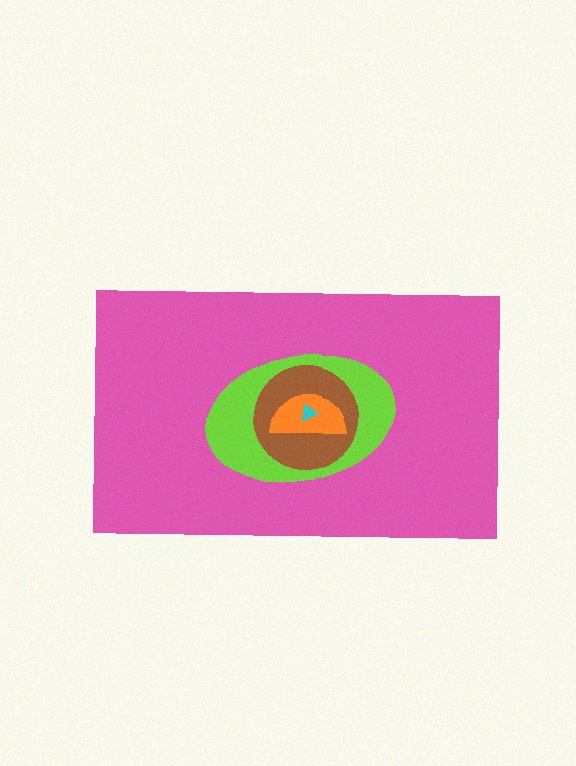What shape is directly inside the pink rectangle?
The lime ellipse.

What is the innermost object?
The cyan triangle.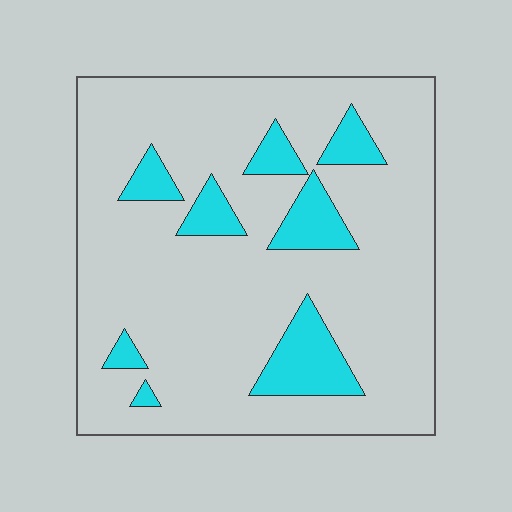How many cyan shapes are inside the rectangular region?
8.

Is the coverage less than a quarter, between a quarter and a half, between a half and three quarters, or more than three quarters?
Less than a quarter.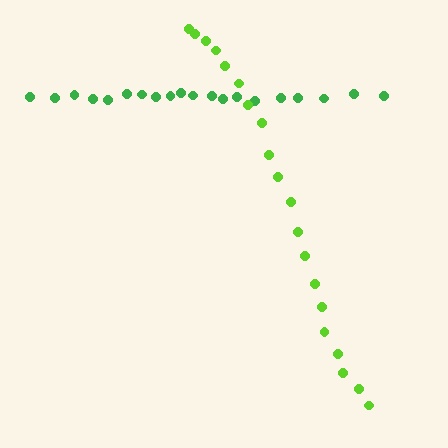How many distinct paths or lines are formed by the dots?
There are 2 distinct paths.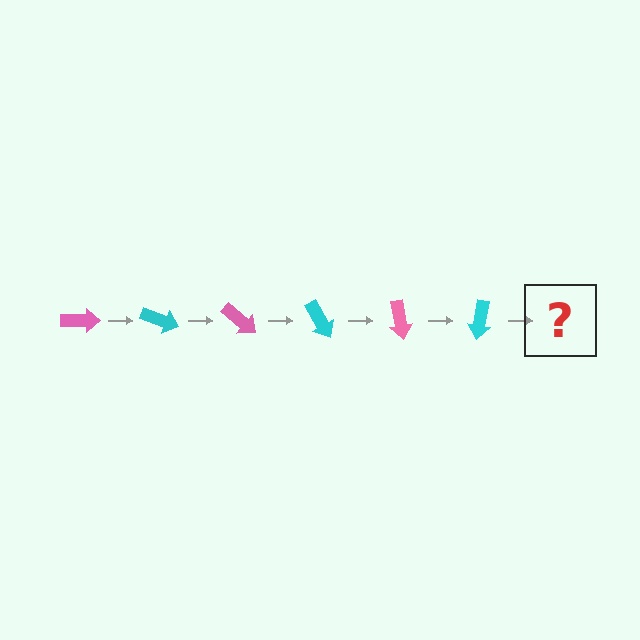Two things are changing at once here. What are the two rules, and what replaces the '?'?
The two rules are that it rotates 20 degrees each step and the color cycles through pink and cyan. The '?' should be a pink arrow, rotated 120 degrees from the start.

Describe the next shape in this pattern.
It should be a pink arrow, rotated 120 degrees from the start.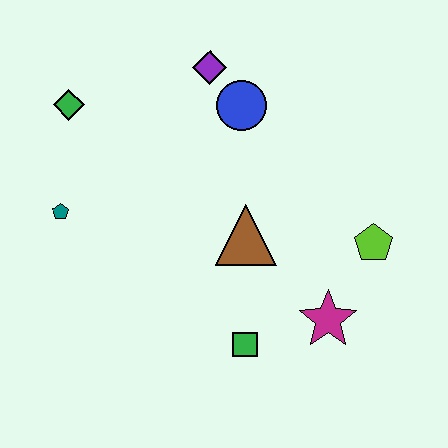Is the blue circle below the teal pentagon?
No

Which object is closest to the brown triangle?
The green square is closest to the brown triangle.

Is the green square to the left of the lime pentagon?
Yes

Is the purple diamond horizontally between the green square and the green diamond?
Yes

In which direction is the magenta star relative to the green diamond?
The magenta star is to the right of the green diamond.